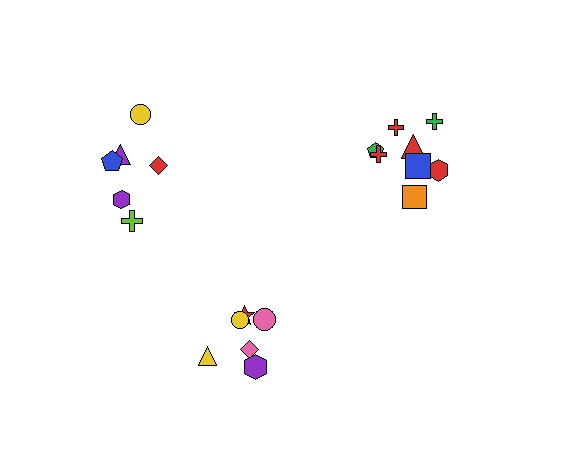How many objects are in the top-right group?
There are 8 objects.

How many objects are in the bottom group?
There are 6 objects.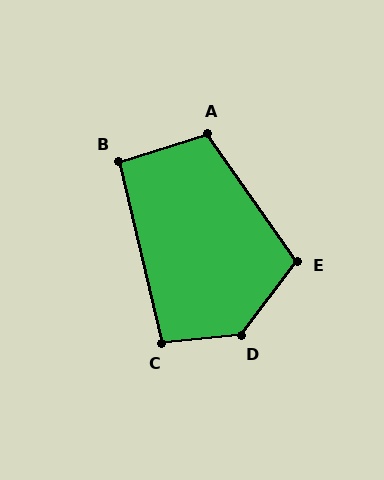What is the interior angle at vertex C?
Approximately 98 degrees (obtuse).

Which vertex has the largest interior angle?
D, at approximately 132 degrees.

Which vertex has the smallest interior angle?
B, at approximately 94 degrees.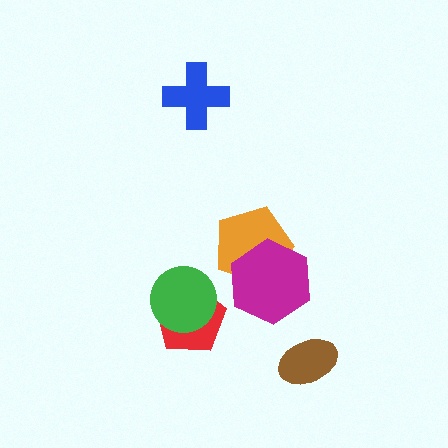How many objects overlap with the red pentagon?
1 object overlaps with the red pentagon.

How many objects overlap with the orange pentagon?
1 object overlaps with the orange pentagon.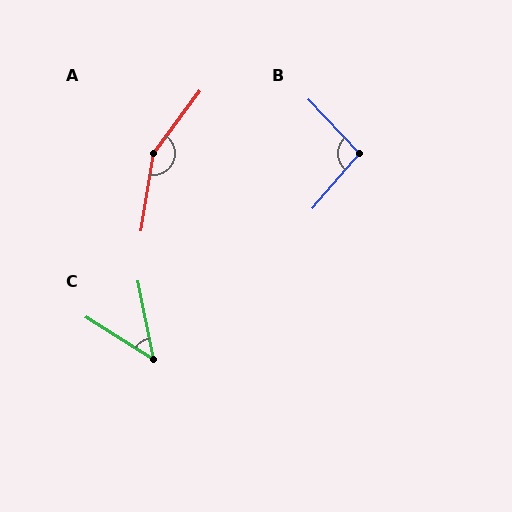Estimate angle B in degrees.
Approximately 96 degrees.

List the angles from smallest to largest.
C (47°), B (96°), A (153°).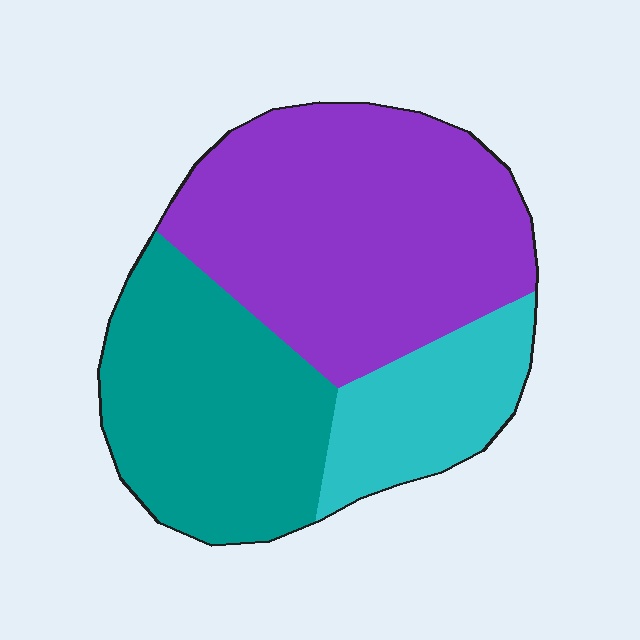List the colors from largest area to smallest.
From largest to smallest: purple, teal, cyan.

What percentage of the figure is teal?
Teal takes up about one third (1/3) of the figure.